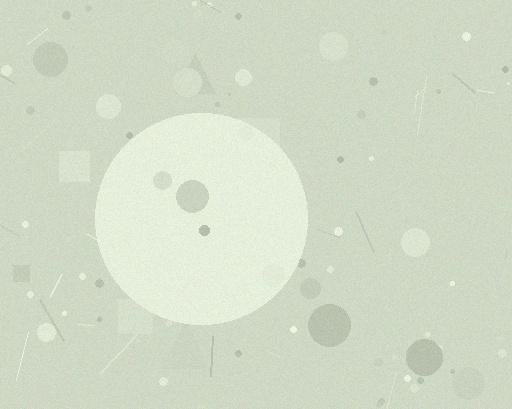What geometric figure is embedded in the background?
A circle is embedded in the background.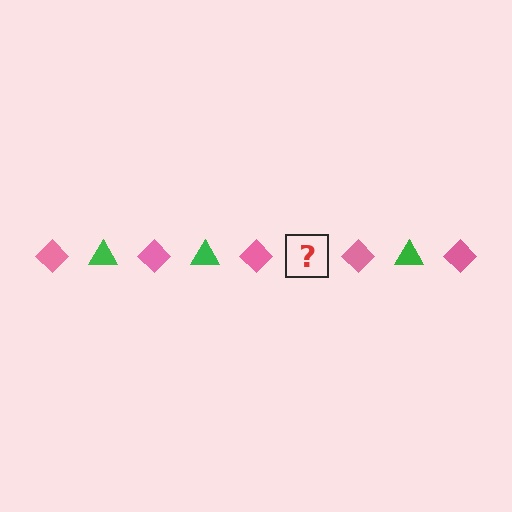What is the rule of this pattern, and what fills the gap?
The rule is that the pattern alternates between pink diamond and green triangle. The gap should be filled with a green triangle.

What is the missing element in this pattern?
The missing element is a green triangle.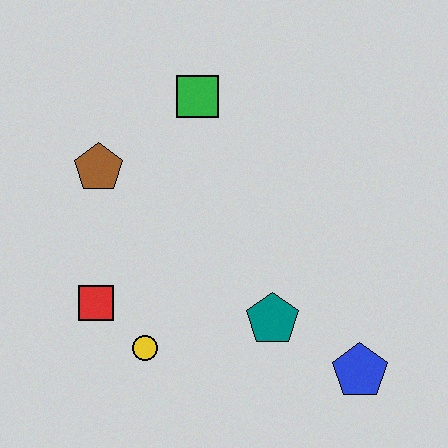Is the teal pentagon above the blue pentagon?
Yes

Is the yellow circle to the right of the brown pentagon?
Yes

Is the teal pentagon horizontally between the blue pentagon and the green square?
Yes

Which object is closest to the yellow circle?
The red square is closest to the yellow circle.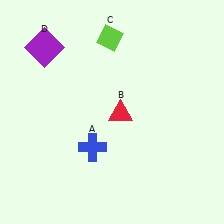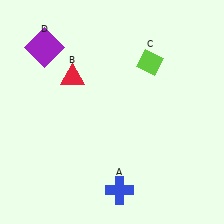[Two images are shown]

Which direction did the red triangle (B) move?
The red triangle (B) moved left.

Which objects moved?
The objects that moved are: the blue cross (A), the red triangle (B), the lime diamond (C).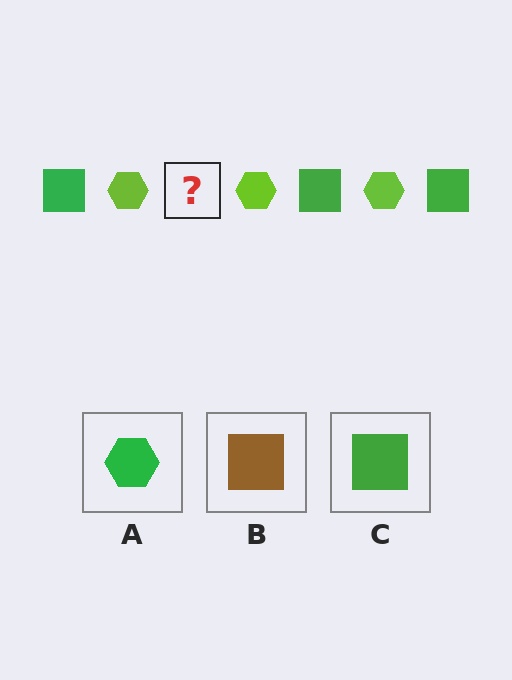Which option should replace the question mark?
Option C.